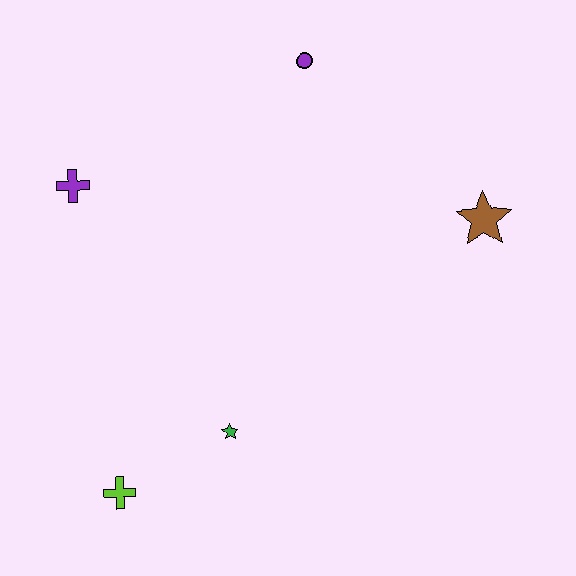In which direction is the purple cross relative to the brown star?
The purple cross is to the left of the brown star.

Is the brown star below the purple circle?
Yes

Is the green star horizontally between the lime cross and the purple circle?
Yes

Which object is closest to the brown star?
The purple circle is closest to the brown star.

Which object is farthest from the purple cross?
The brown star is farthest from the purple cross.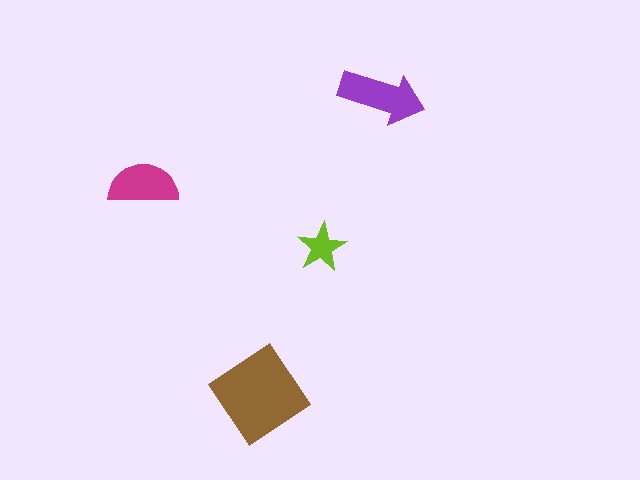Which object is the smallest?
The lime star.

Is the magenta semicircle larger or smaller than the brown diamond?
Smaller.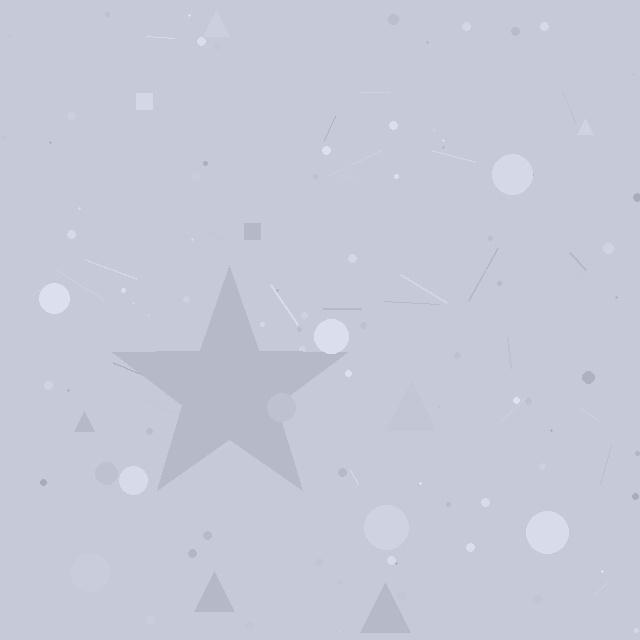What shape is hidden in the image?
A star is hidden in the image.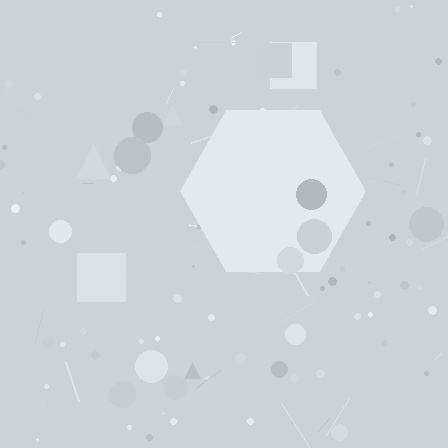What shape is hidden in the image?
A hexagon is hidden in the image.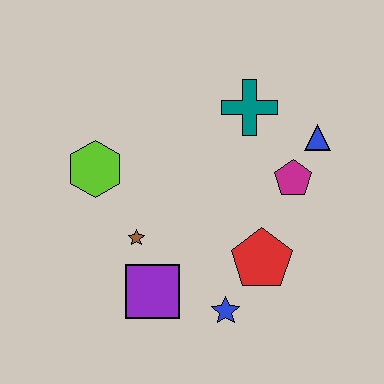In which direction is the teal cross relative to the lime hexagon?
The teal cross is to the right of the lime hexagon.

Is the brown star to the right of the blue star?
No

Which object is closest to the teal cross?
The blue triangle is closest to the teal cross.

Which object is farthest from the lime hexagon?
The blue triangle is farthest from the lime hexagon.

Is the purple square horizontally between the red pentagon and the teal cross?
No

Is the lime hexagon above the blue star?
Yes